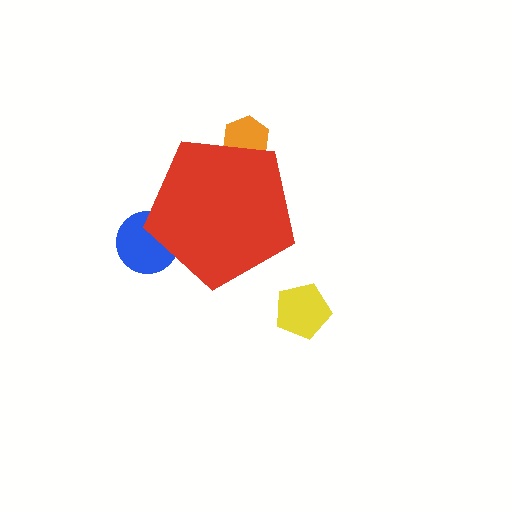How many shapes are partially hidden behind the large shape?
2 shapes are partially hidden.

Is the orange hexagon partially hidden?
Yes, the orange hexagon is partially hidden behind the red pentagon.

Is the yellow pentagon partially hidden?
No, the yellow pentagon is fully visible.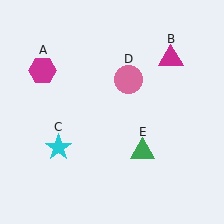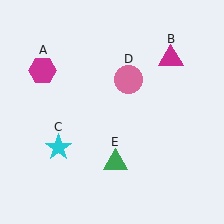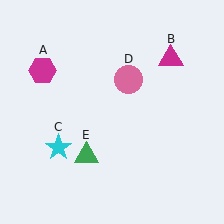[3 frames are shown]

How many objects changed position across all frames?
1 object changed position: green triangle (object E).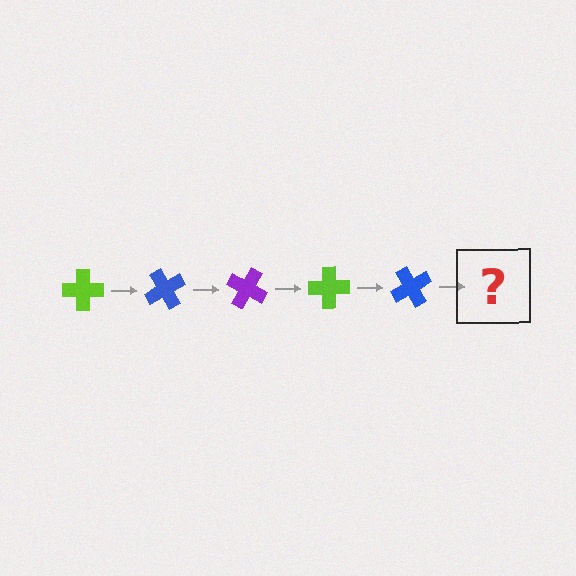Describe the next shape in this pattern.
It should be a purple cross, rotated 300 degrees from the start.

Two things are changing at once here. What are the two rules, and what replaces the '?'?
The two rules are that it rotates 60 degrees each step and the color cycles through lime, blue, and purple. The '?' should be a purple cross, rotated 300 degrees from the start.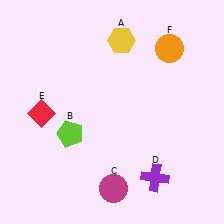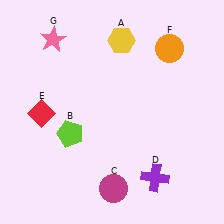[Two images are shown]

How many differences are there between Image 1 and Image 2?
There is 1 difference between the two images.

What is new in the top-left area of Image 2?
A pink star (G) was added in the top-left area of Image 2.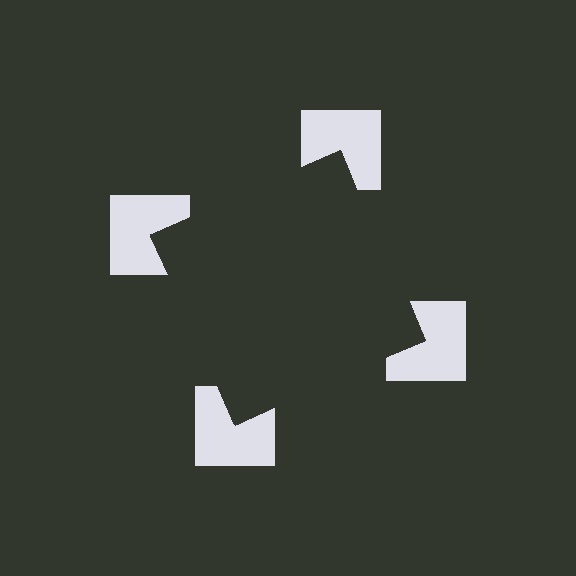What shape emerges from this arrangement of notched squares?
An illusory square — its edges are inferred from the aligned wedge cuts in the notched squares, not physically drawn.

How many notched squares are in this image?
There are 4 — one at each vertex of the illusory square.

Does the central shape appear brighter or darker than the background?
It typically appears slightly darker than the background, even though no actual brightness change is drawn.